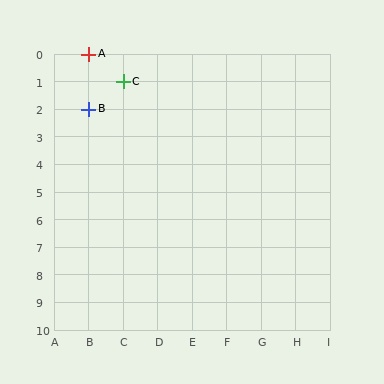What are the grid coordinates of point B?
Point B is at grid coordinates (B, 2).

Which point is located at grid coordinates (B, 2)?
Point B is at (B, 2).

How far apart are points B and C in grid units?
Points B and C are 1 column and 1 row apart (about 1.4 grid units diagonally).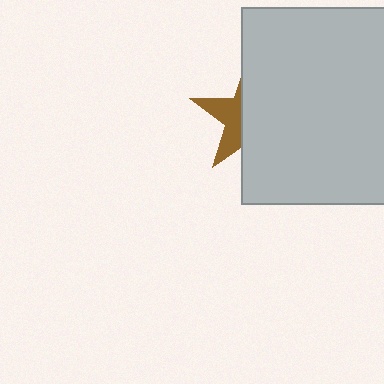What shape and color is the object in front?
The object in front is a light gray square.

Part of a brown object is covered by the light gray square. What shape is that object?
It is a star.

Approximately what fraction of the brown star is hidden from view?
Roughly 62% of the brown star is hidden behind the light gray square.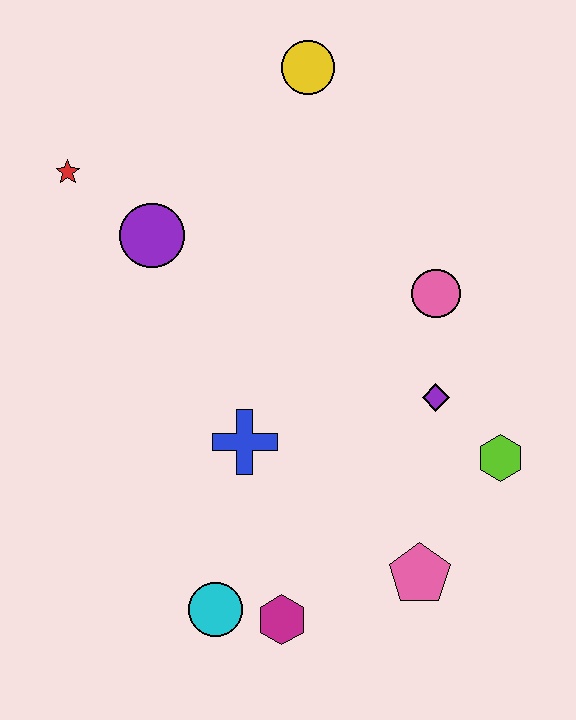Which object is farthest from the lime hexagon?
The red star is farthest from the lime hexagon.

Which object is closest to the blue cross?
The cyan circle is closest to the blue cross.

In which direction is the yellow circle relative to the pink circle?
The yellow circle is above the pink circle.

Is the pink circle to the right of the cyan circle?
Yes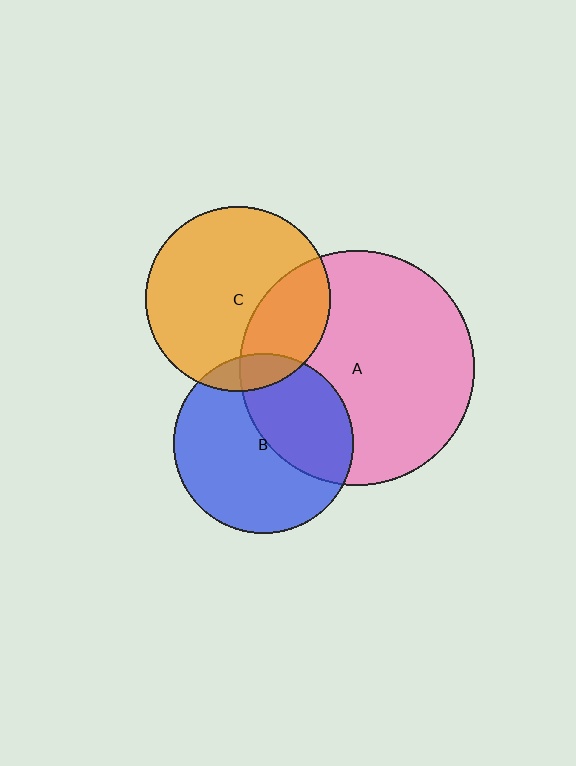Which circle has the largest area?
Circle A (pink).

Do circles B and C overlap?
Yes.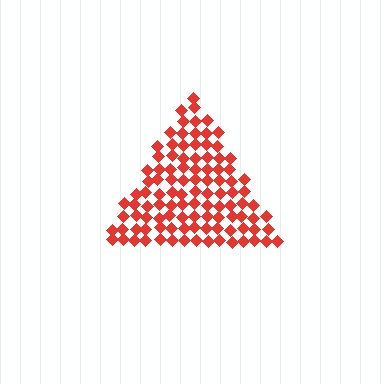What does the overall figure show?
The overall figure shows a triangle.